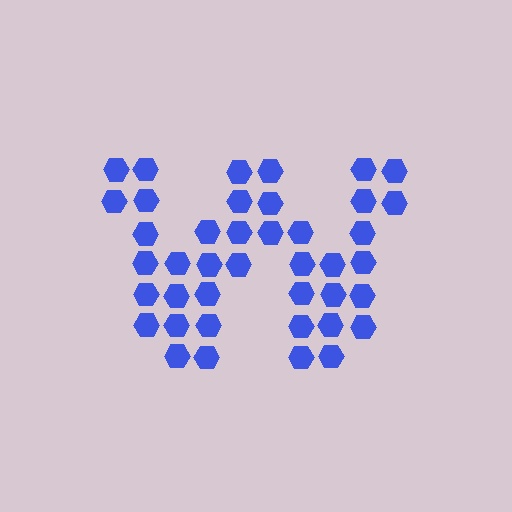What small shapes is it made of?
It is made of small hexagons.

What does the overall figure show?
The overall figure shows the letter W.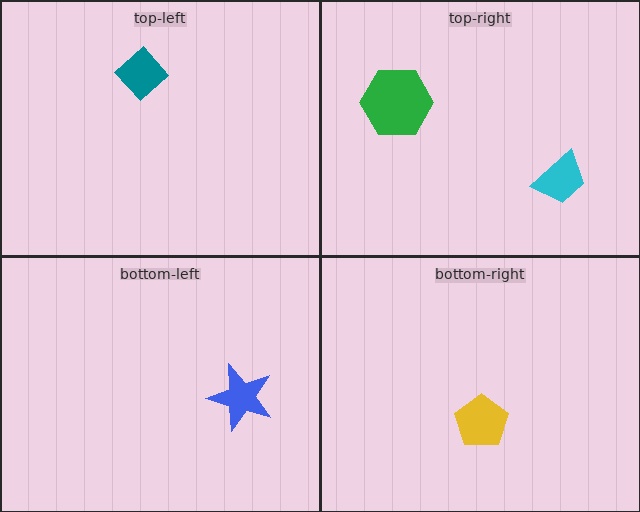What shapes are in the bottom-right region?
The yellow pentagon.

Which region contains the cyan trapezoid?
The top-right region.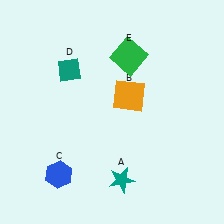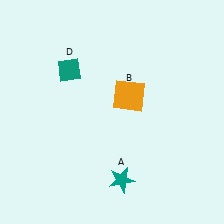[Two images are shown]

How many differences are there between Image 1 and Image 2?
There are 2 differences between the two images.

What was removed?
The green square (E), the blue hexagon (C) were removed in Image 2.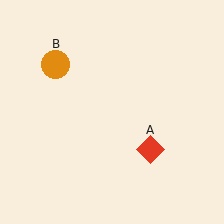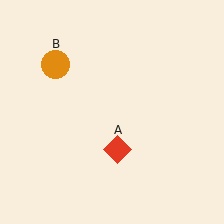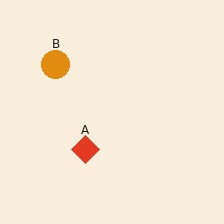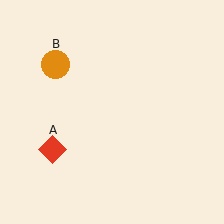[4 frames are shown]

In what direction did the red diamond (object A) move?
The red diamond (object A) moved left.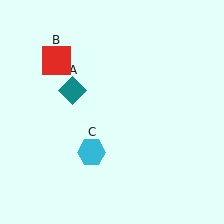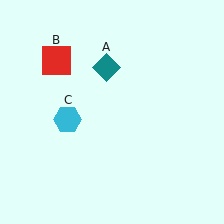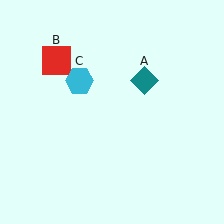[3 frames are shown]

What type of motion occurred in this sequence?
The teal diamond (object A), cyan hexagon (object C) rotated clockwise around the center of the scene.